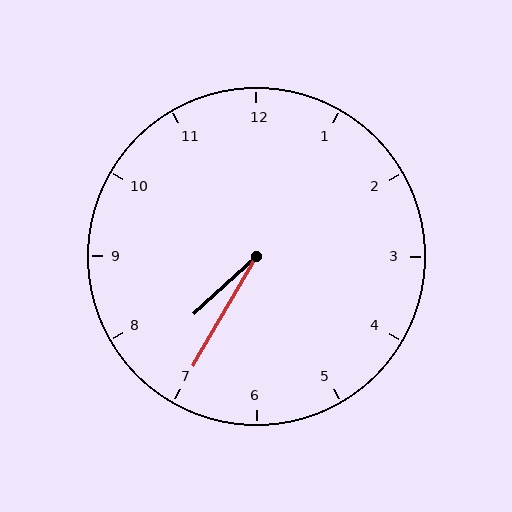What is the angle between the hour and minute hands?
Approximately 18 degrees.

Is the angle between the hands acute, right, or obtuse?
It is acute.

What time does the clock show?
7:35.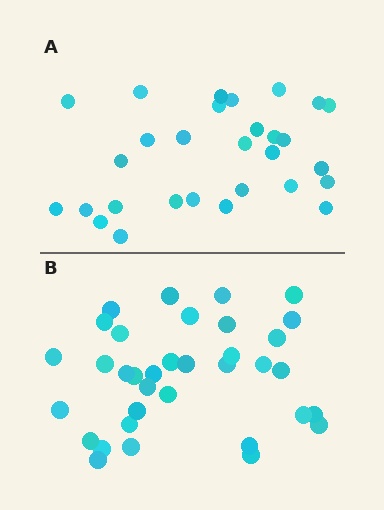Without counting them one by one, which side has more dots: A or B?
Region B (the bottom region) has more dots.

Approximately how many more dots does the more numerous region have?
Region B has about 6 more dots than region A.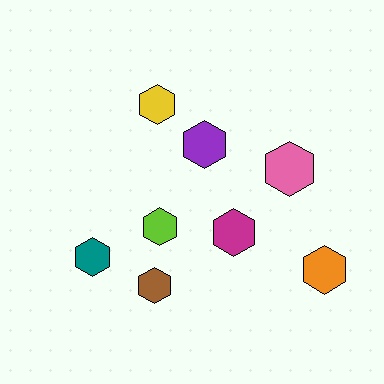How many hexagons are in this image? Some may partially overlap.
There are 8 hexagons.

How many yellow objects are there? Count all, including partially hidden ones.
There is 1 yellow object.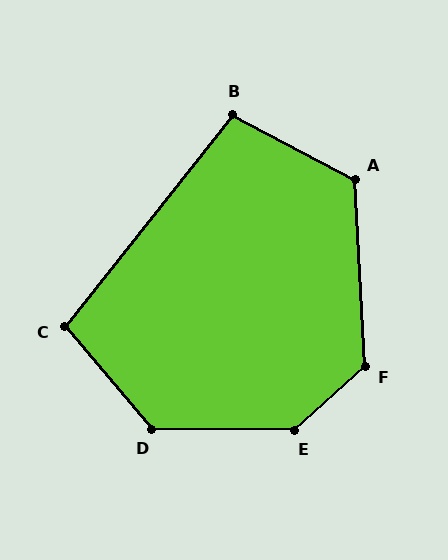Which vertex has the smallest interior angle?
B, at approximately 101 degrees.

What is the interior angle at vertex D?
Approximately 131 degrees (obtuse).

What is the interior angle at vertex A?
Approximately 121 degrees (obtuse).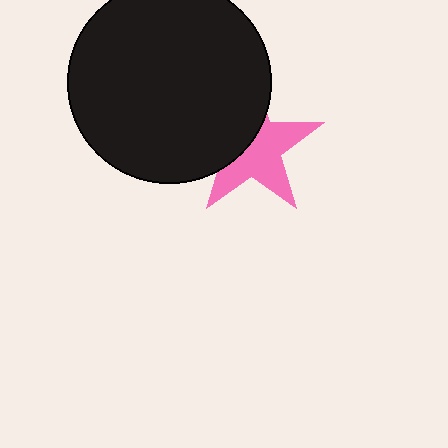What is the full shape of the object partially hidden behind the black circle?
The partially hidden object is a pink star.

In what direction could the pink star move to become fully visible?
The pink star could move right. That would shift it out from behind the black circle entirely.